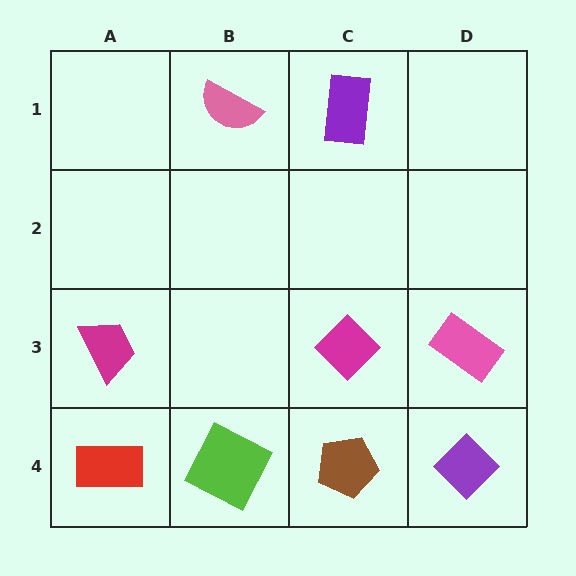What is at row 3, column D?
A pink rectangle.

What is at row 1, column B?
A pink semicircle.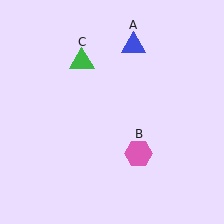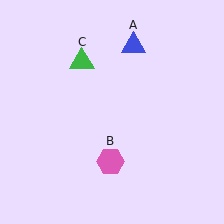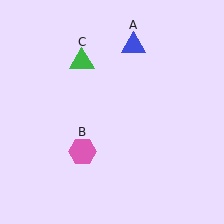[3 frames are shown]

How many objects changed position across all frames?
1 object changed position: pink hexagon (object B).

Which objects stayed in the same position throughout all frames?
Blue triangle (object A) and green triangle (object C) remained stationary.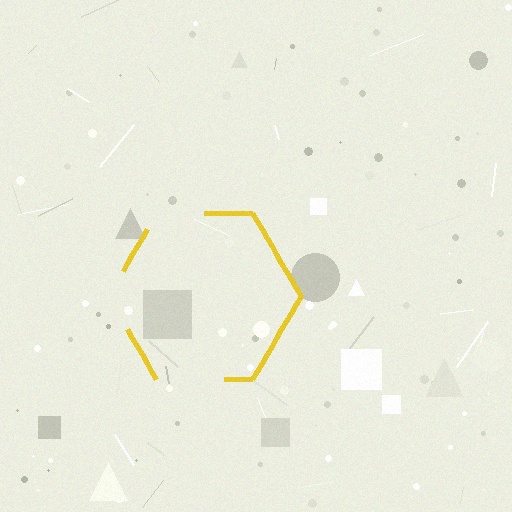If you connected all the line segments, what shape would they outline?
They would outline a hexagon.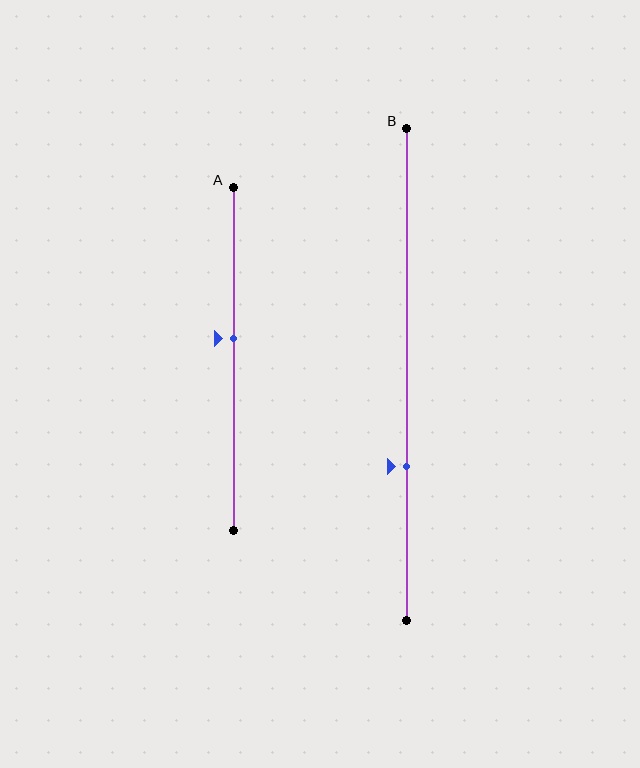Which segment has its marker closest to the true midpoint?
Segment A has its marker closest to the true midpoint.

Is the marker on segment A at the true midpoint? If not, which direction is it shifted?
No, the marker on segment A is shifted upward by about 6% of the segment length.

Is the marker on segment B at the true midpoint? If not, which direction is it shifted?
No, the marker on segment B is shifted downward by about 19% of the segment length.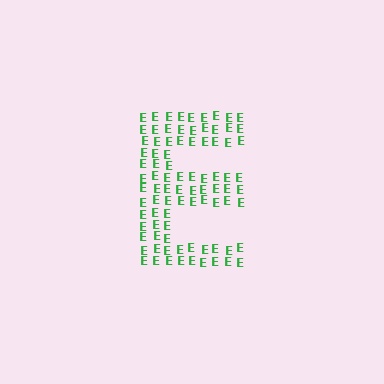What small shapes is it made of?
It is made of small letter E's.